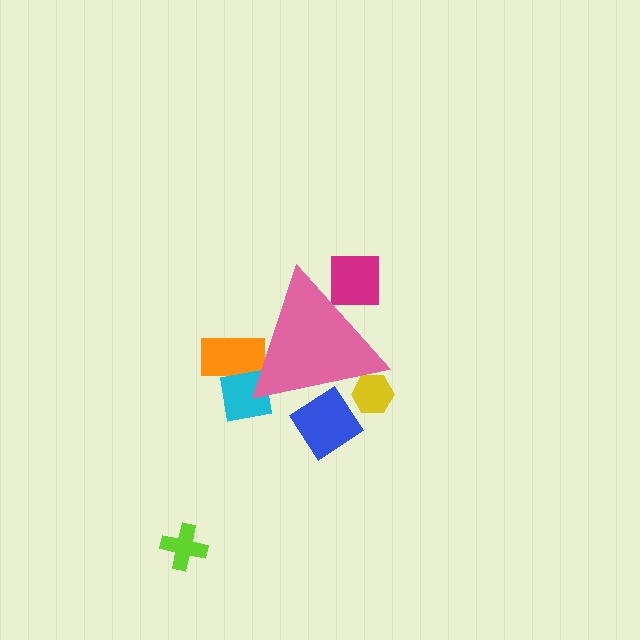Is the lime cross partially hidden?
No, the lime cross is fully visible.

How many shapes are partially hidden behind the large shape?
5 shapes are partially hidden.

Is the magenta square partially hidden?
Yes, the magenta square is partially hidden behind the pink triangle.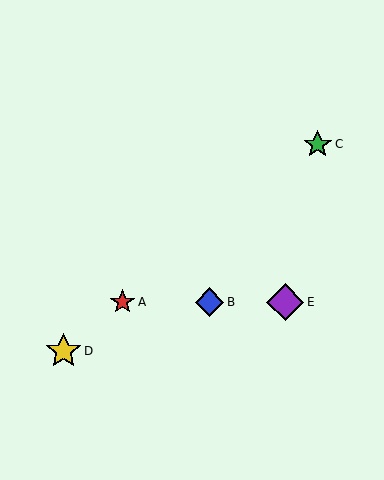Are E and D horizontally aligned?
No, E is at y≈302 and D is at y≈351.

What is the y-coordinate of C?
Object C is at y≈144.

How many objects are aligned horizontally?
3 objects (A, B, E) are aligned horizontally.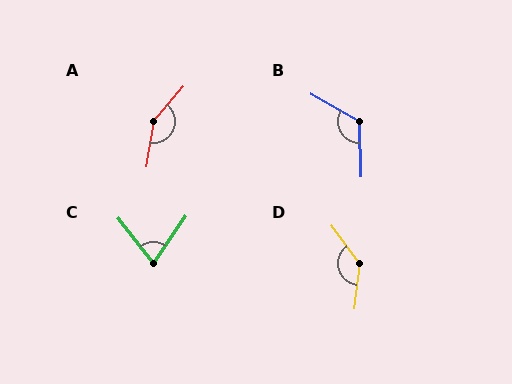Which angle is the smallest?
C, at approximately 72 degrees.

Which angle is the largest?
A, at approximately 149 degrees.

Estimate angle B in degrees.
Approximately 121 degrees.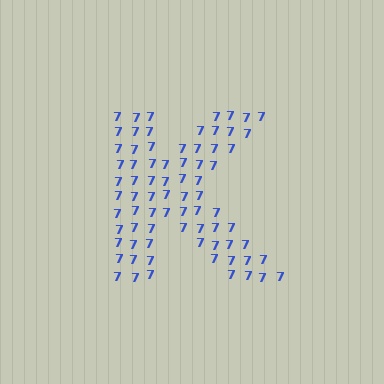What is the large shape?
The large shape is the letter K.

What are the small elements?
The small elements are digit 7's.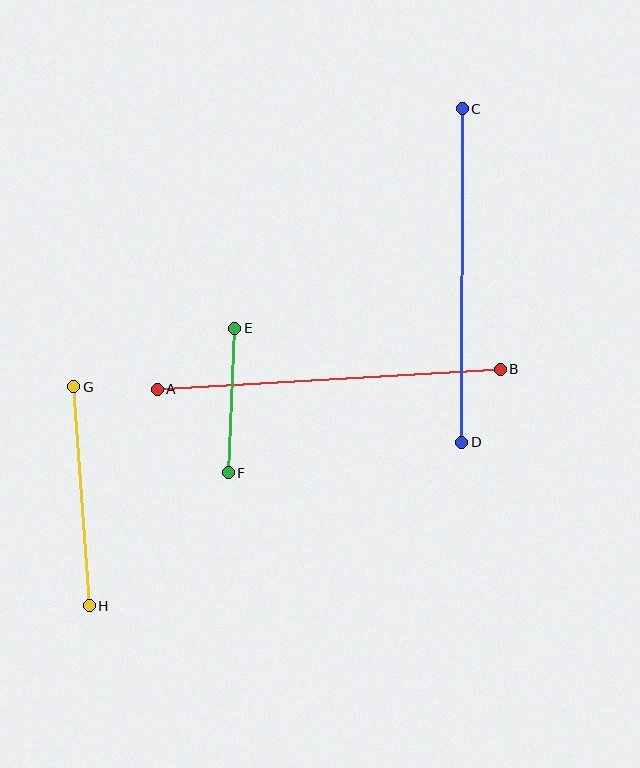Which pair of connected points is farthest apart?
Points A and B are farthest apart.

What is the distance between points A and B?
The distance is approximately 344 pixels.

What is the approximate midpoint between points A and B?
The midpoint is at approximately (329, 379) pixels.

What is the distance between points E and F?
The distance is approximately 145 pixels.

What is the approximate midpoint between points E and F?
The midpoint is at approximately (232, 400) pixels.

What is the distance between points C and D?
The distance is approximately 334 pixels.